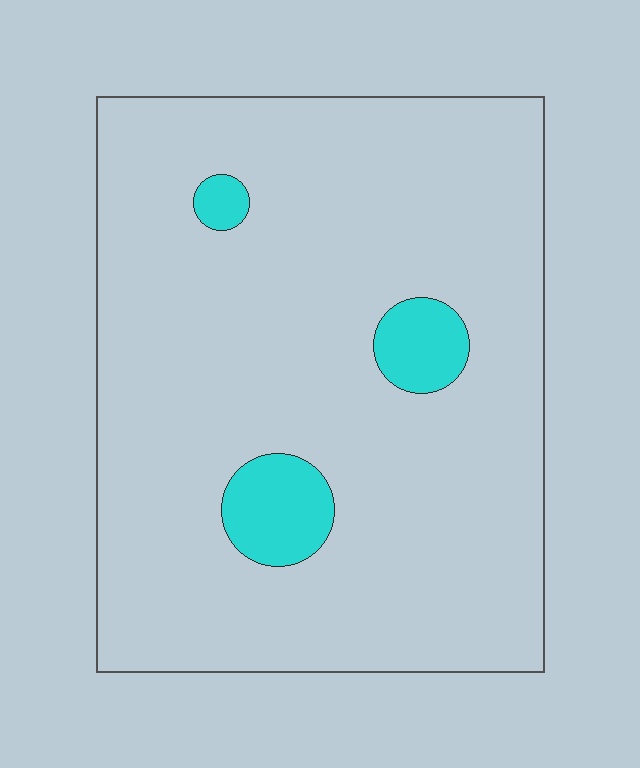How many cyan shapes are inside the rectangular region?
3.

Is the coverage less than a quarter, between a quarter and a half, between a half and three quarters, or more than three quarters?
Less than a quarter.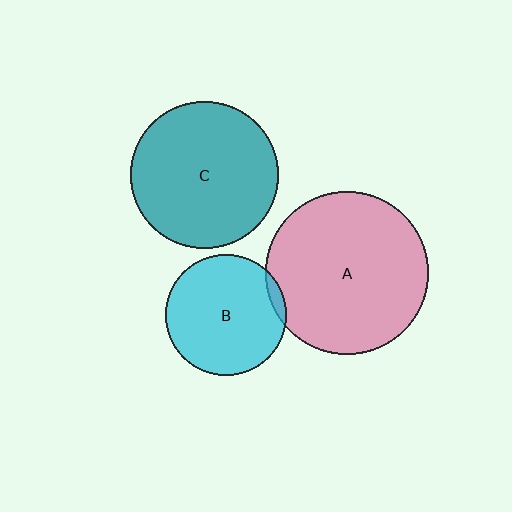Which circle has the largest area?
Circle A (pink).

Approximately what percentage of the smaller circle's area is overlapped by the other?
Approximately 5%.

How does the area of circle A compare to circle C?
Approximately 1.2 times.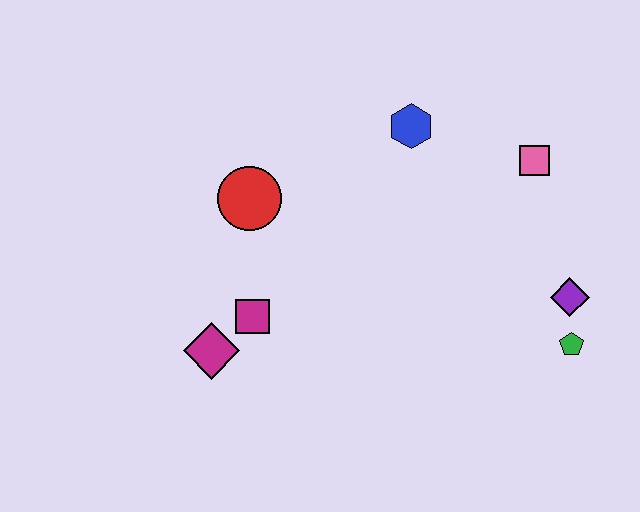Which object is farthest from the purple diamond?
The magenta diamond is farthest from the purple diamond.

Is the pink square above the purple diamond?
Yes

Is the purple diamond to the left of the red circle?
No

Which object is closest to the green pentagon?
The purple diamond is closest to the green pentagon.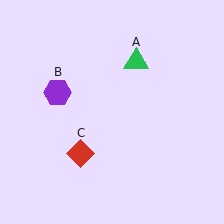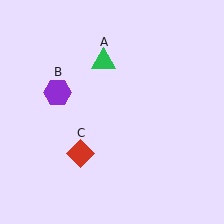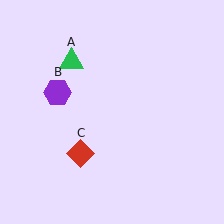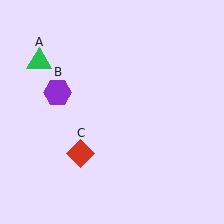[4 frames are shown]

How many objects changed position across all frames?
1 object changed position: green triangle (object A).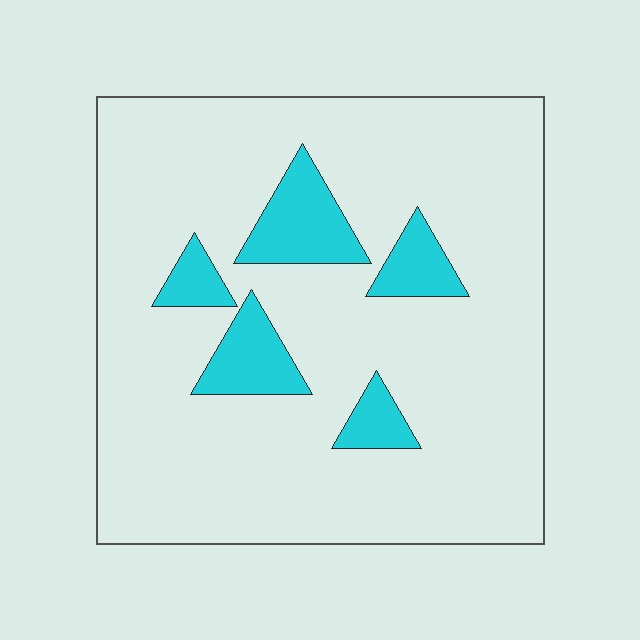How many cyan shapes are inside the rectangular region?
5.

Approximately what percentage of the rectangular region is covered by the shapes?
Approximately 15%.